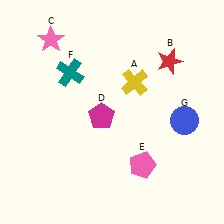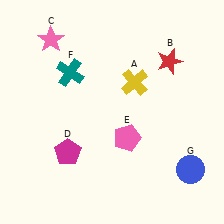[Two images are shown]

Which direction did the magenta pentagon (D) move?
The magenta pentagon (D) moved down.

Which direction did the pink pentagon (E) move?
The pink pentagon (E) moved up.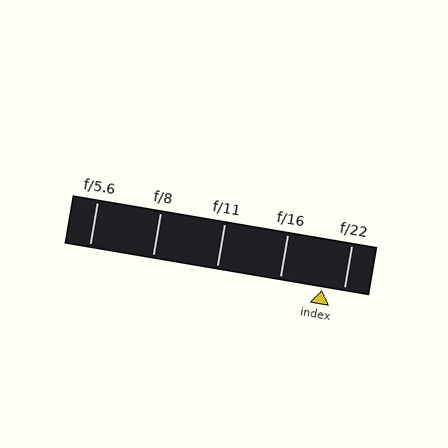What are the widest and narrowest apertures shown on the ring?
The widest aperture shown is f/5.6 and the narrowest is f/22.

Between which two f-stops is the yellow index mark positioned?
The index mark is between f/16 and f/22.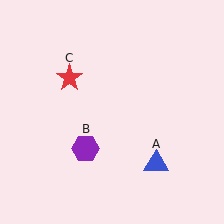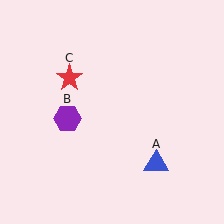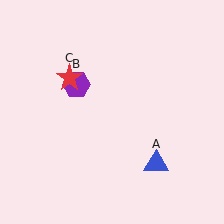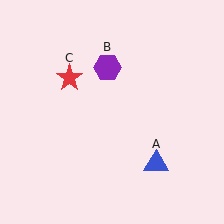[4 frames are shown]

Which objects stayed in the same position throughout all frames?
Blue triangle (object A) and red star (object C) remained stationary.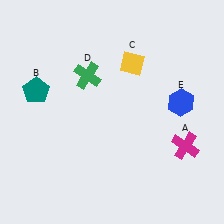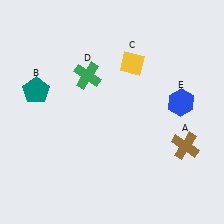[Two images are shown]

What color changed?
The cross (A) changed from magenta in Image 1 to brown in Image 2.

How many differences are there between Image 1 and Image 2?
There is 1 difference between the two images.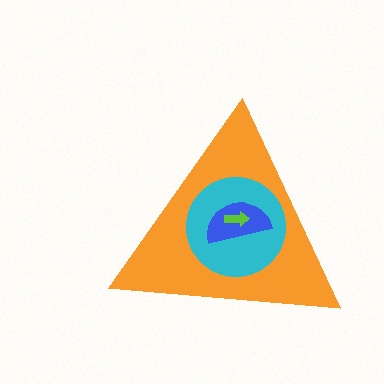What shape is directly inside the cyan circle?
The blue semicircle.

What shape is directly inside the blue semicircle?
The lime arrow.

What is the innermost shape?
The lime arrow.